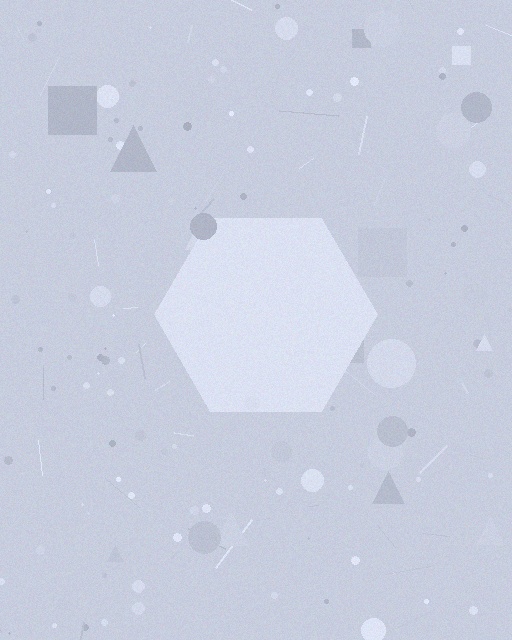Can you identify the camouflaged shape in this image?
The camouflaged shape is a hexagon.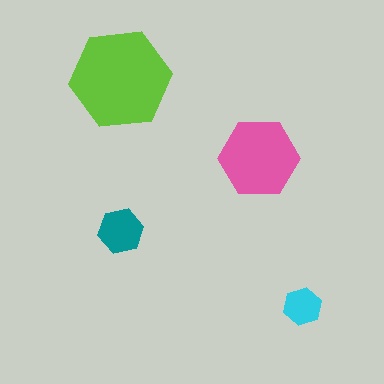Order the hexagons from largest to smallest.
the lime one, the pink one, the teal one, the cyan one.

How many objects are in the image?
There are 4 objects in the image.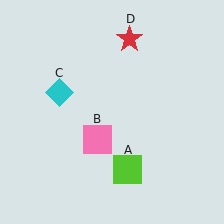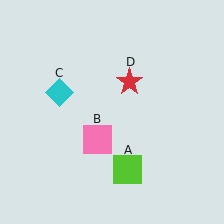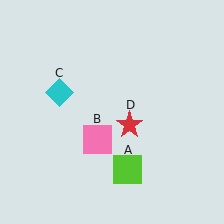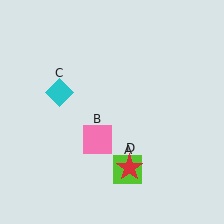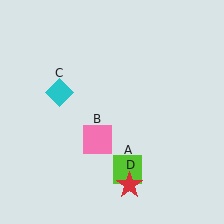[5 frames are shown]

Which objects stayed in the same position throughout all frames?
Lime square (object A) and pink square (object B) and cyan diamond (object C) remained stationary.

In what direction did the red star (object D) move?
The red star (object D) moved down.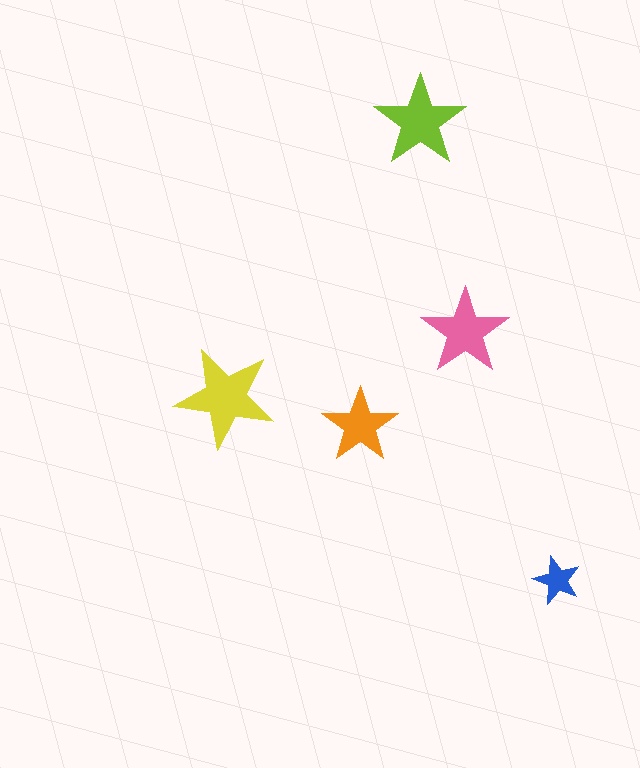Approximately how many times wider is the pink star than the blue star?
About 2 times wider.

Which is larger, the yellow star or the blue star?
The yellow one.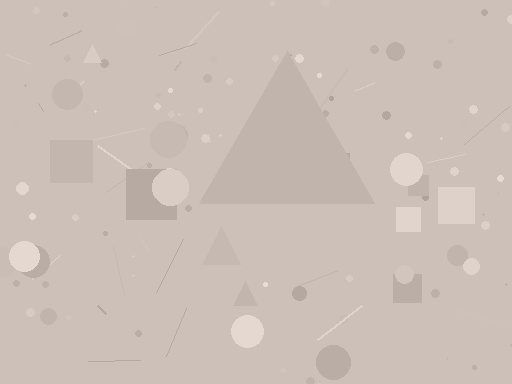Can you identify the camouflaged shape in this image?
The camouflaged shape is a triangle.